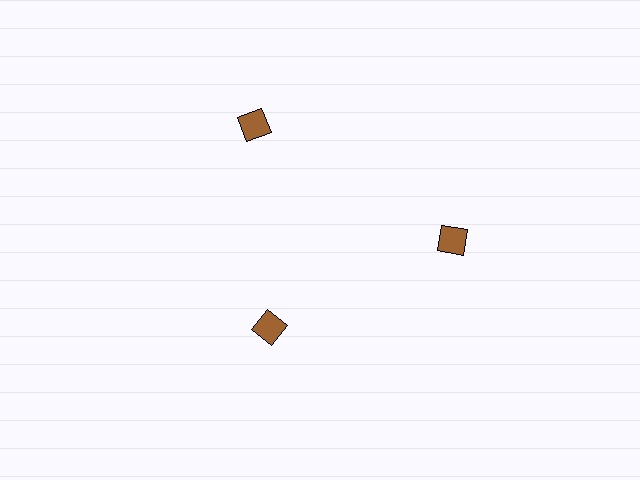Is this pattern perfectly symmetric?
No. The 3 brown squares are arranged in a ring, but one element near the 7 o'clock position is pulled inward toward the center, breaking the 3-fold rotational symmetry.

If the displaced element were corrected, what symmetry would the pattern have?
It would have 3-fold rotational symmetry — the pattern would map onto itself every 120 degrees.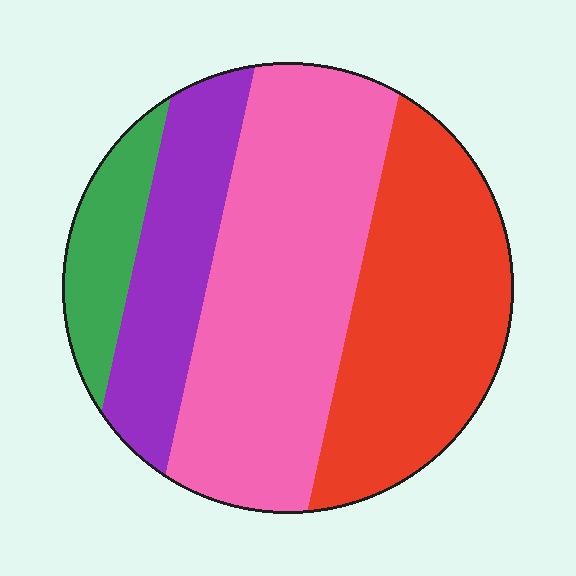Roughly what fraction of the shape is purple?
Purple covers 18% of the shape.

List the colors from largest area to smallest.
From largest to smallest: pink, red, purple, green.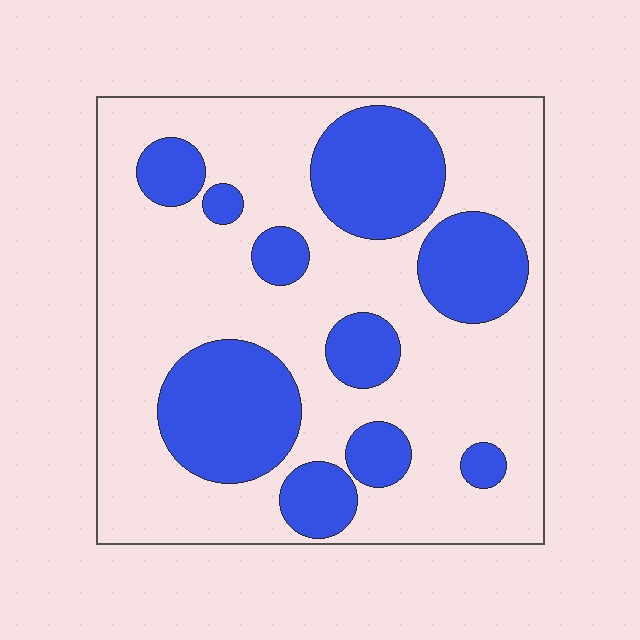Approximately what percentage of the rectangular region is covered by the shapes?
Approximately 30%.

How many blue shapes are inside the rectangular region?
10.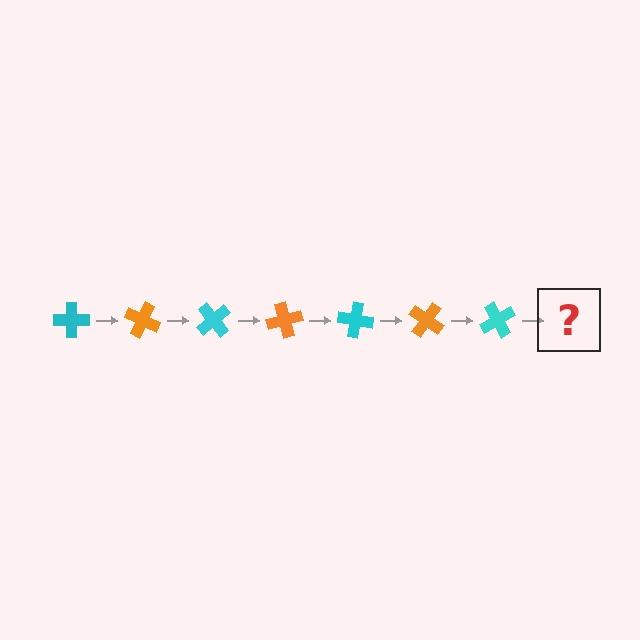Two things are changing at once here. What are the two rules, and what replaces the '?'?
The two rules are that it rotates 25 degrees each step and the color cycles through cyan and orange. The '?' should be an orange cross, rotated 175 degrees from the start.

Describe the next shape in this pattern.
It should be an orange cross, rotated 175 degrees from the start.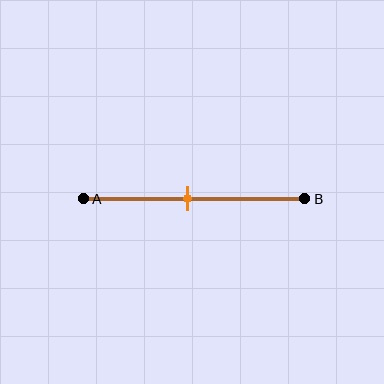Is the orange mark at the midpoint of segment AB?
Yes, the mark is approximately at the midpoint.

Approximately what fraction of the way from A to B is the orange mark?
The orange mark is approximately 45% of the way from A to B.